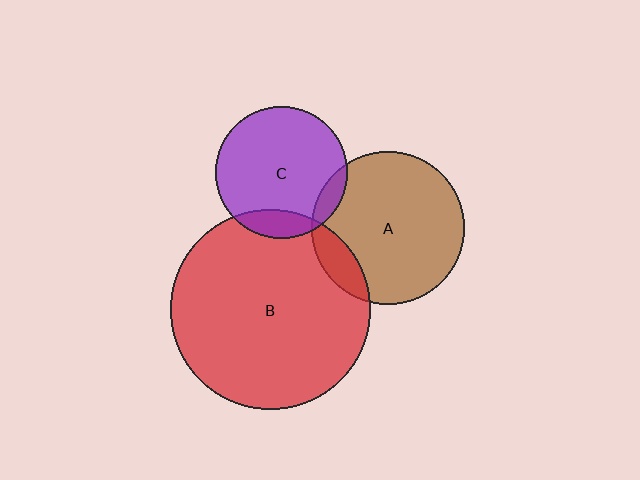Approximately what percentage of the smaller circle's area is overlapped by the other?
Approximately 10%.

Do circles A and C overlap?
Yes.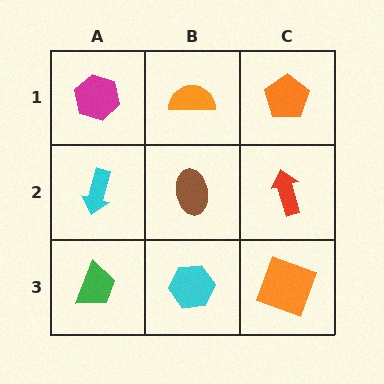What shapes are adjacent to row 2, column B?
An orange semicircle (row 1, column B), a cyan hexagon (row 3, column B), a cyan arrow (row 2, column A), a red arrow (row 2, column C).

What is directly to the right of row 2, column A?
A brown ellipse.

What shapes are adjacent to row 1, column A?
A cyan arrow (row 2, column A), an orange semicircle (row 1, column B).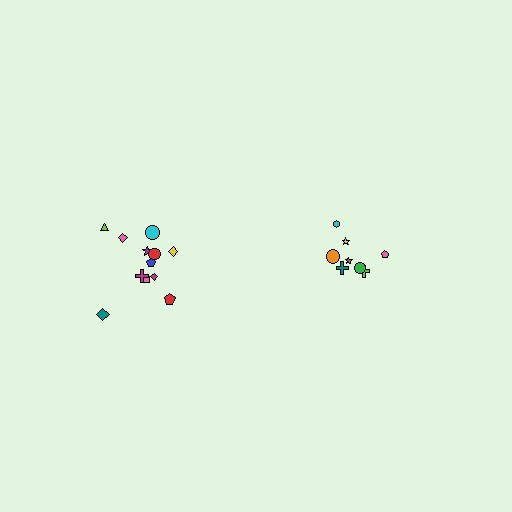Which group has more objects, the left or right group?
The left group.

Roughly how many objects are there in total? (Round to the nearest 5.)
Roughly 20 objects in total.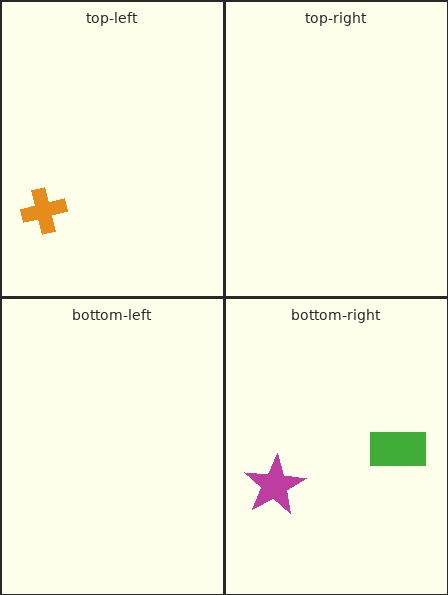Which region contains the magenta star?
The bottom-right region.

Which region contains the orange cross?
The top-left region.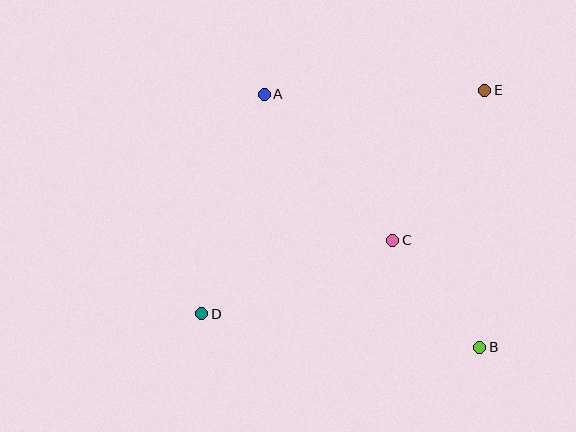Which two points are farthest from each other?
Points D and E are farthest from each other.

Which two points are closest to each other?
Points B and C are closest to each other.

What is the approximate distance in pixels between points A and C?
The distance between A and C is approximately 195 pixels.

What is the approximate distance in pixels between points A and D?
The distance between A and D is approximately 228 pixels.